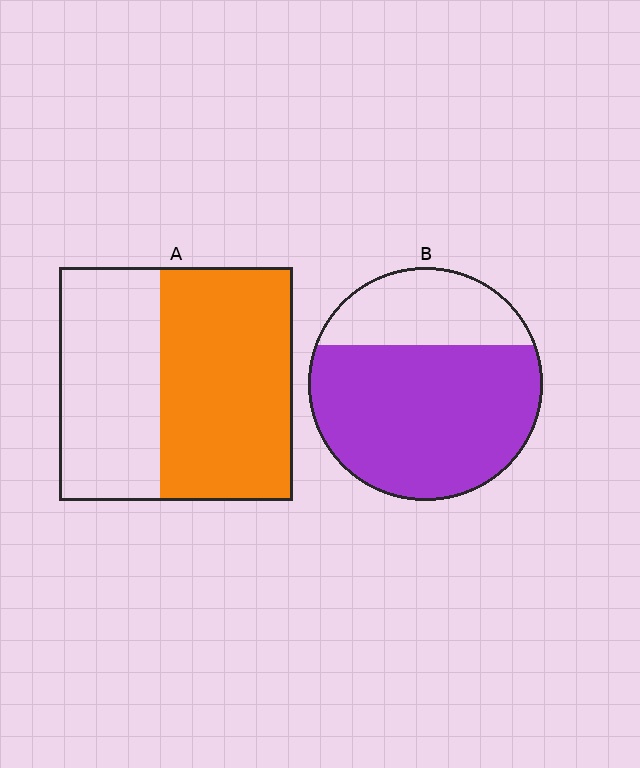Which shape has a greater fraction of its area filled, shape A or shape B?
Shape B.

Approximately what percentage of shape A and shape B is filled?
A is approximately 55% and B is approximately 70%.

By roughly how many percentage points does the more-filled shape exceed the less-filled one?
By roughly 15 percentage points (B over A).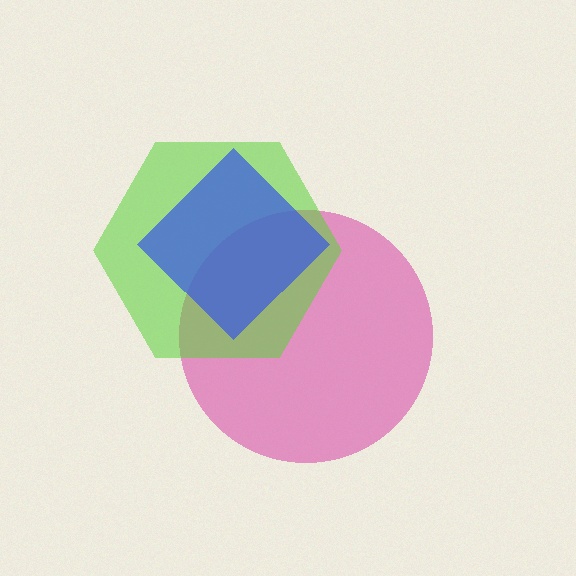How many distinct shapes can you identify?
There are 3 distinct shapes: a magenta circle, a lime hexagon, a blue diamond.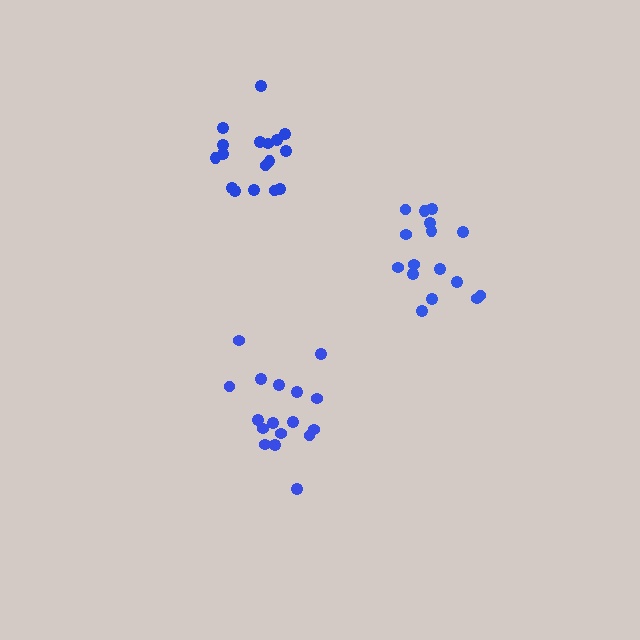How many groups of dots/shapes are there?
There are 3 groups.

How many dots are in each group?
Group 1: 16 dots, Group 2: 17 dots, Group 3: 17 dots (50 total).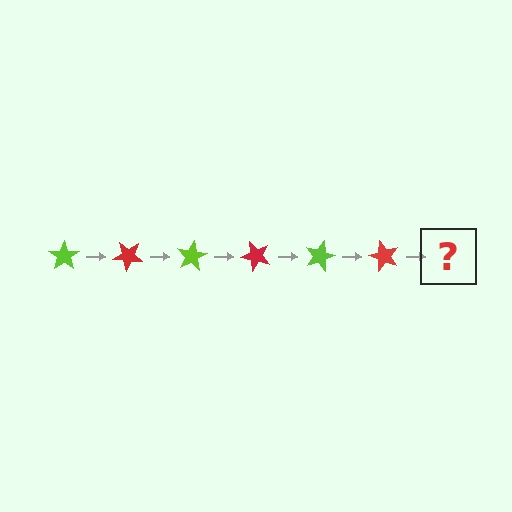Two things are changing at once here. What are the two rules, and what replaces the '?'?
The two rules are that it rotates 40 degrees each step and the color cycles through lime and red. The '?' should be a lime star, rotated 240 degrees from the start.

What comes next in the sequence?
The next element should be a lime star, rotated 240 degrees from the start.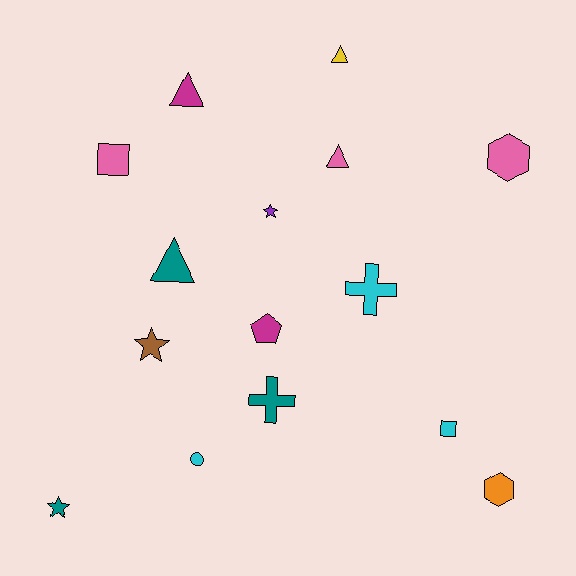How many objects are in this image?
There are 15 objects.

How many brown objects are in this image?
There is 1 brown object.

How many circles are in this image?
There is 1 circle.